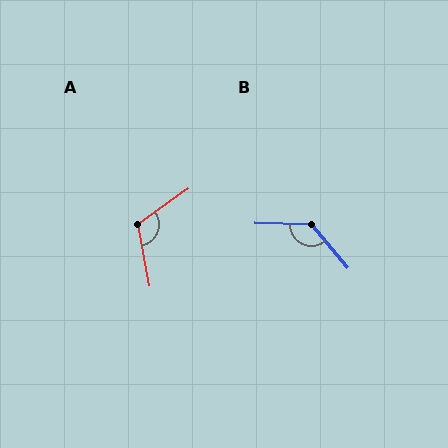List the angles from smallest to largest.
A (115°), B (131°).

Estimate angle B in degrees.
Approximately 131 degrees.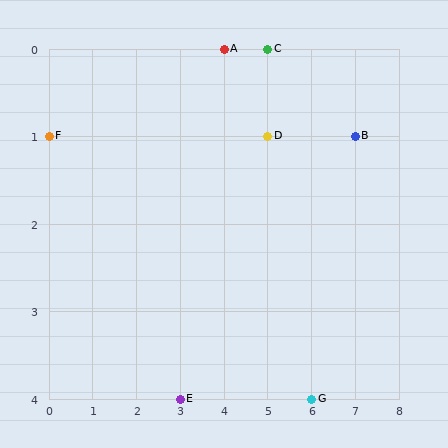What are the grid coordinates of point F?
Point F is at grid coordinates (0, 1).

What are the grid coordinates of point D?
Point D is at grid coordinates (5, 1).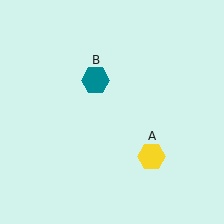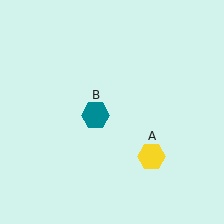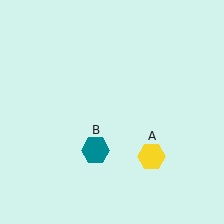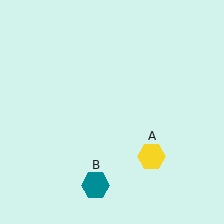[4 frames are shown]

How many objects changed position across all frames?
1 object changed position: teal hexagon (object B).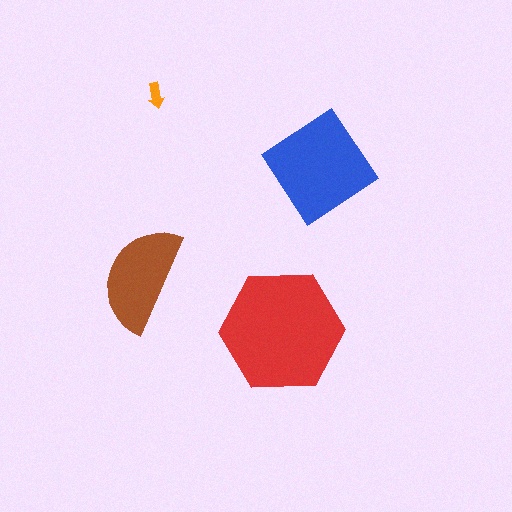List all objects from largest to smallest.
The red hexagon, the blue diamond, the brown semicircle, the orange arrow.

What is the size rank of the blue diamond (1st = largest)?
2nd.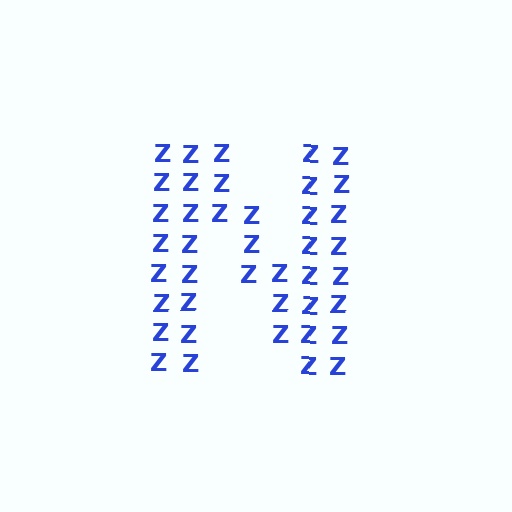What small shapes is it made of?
It is made of small letter Z's.